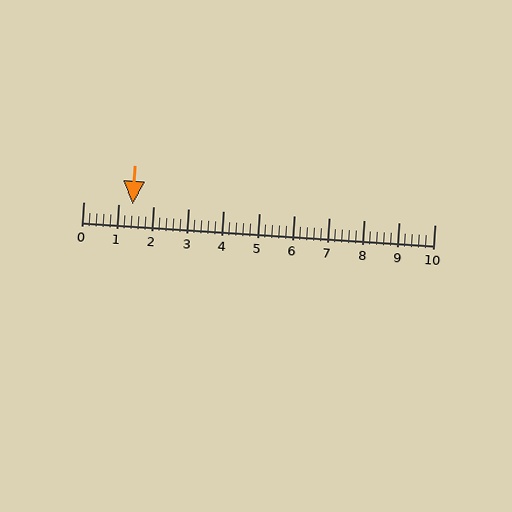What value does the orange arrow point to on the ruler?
The orange arrow points to approximately 1.4.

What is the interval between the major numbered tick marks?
The major tick marks are spaced 1 units apart.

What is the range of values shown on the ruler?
The ruler shows values from 0 to 10.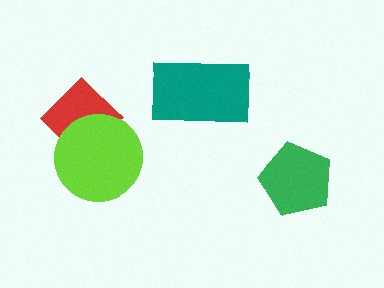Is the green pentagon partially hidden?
No, no other shape covers it.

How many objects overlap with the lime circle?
1 object overlaps with the lime circle.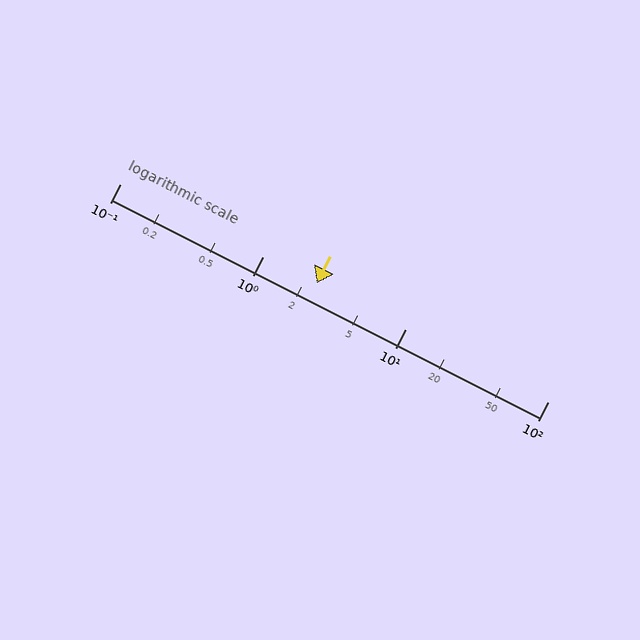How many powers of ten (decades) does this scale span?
The scale spans 3 decades, from 0.1 to 100.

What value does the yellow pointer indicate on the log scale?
The pointer indicates approximately 2.4.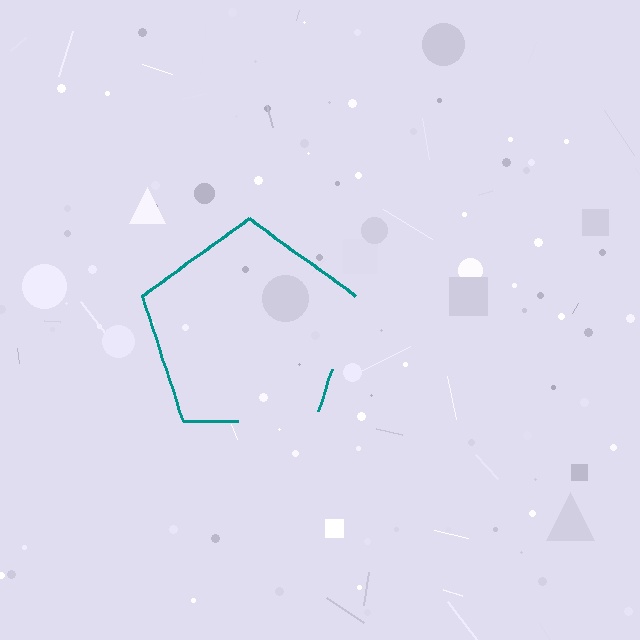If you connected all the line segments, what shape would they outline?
They would outline a pentagon.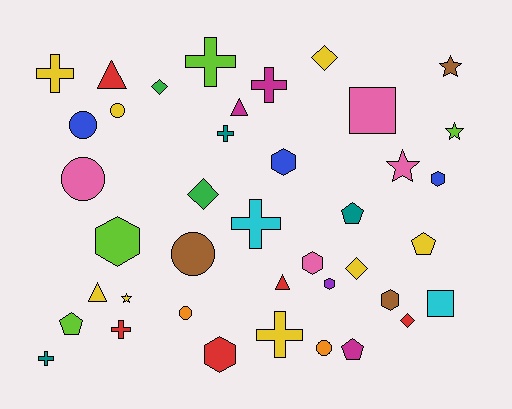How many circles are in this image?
There are 6 circles.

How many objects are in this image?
There are 40 objects.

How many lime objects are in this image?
There are 4 lime objects.